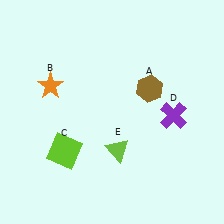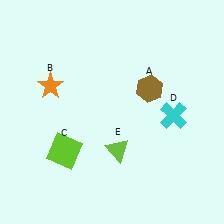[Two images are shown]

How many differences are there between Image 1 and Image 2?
There is 1 difference between the two images.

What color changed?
The cross (D) changed from purple in Image 1 to cyan in Image 2.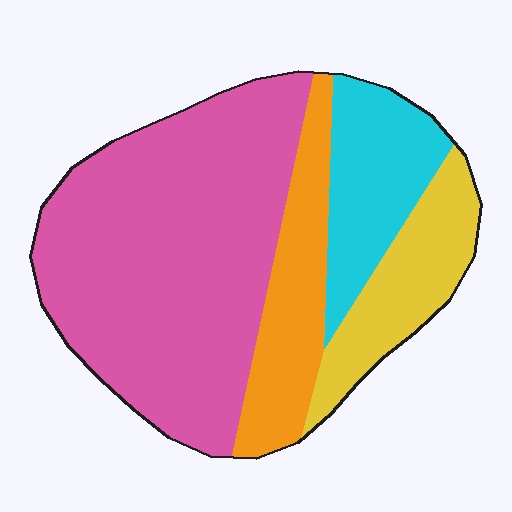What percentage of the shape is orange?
Orange takes up about one sixth (1/6) of the shape.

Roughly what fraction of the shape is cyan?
Cyan covers about 15% of the shape.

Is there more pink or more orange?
Pink.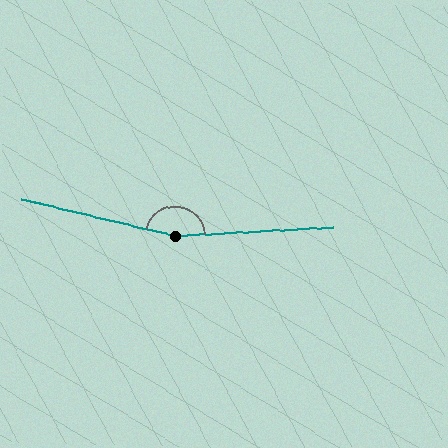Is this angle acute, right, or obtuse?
It is obtuse.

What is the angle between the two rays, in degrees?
Approximately 164 degrees.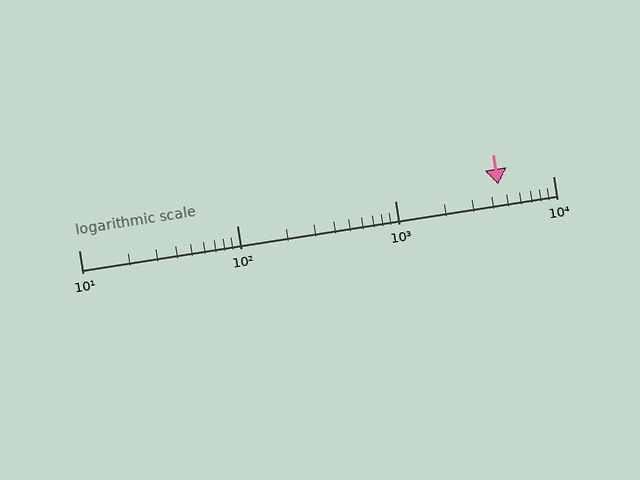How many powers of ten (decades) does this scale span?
The scale spans 3 decades, from 10 to 10000.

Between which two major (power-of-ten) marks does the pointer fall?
The pointer is between 1000 and 10000.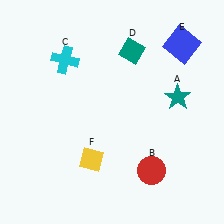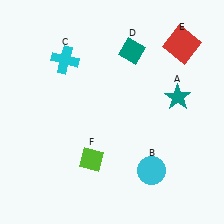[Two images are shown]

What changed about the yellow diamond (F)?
In Image 1, F is yellow. In Image 2, it changed to lime.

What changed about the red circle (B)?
In Image 1, B is red. In Image 2, it changed to cyan.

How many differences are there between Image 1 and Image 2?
There are 3 differences between the two images.